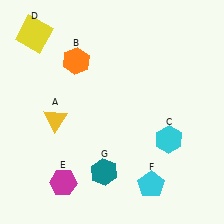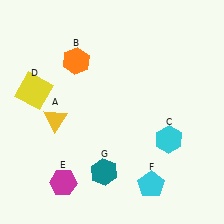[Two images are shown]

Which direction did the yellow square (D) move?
The yellow square (D) moved down.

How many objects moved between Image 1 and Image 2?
1 object moved between the two images.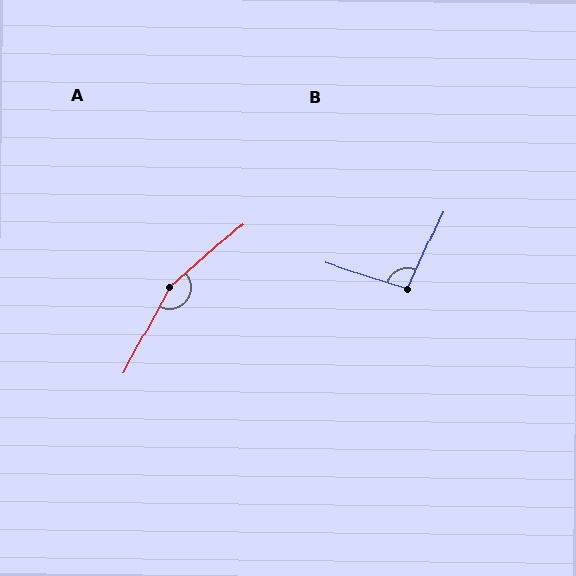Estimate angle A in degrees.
Approximately 159 degrees.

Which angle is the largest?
A, at approximately 159 degrees.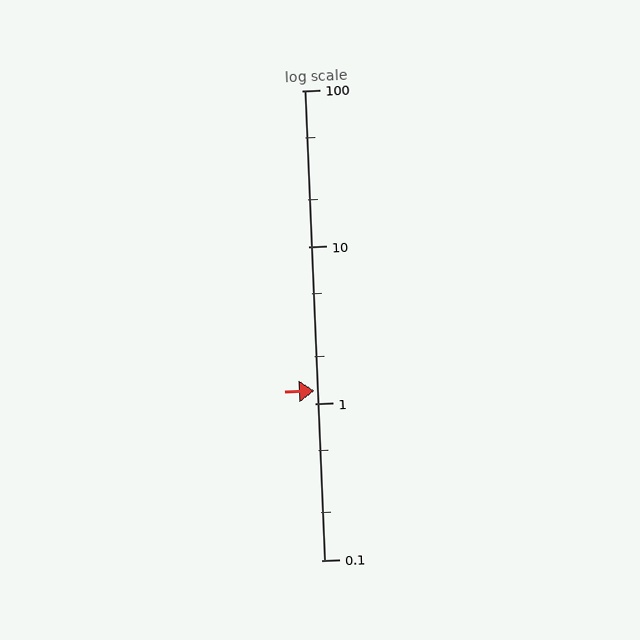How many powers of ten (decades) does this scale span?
The scale spans 3 decades, from 0.1 to 100.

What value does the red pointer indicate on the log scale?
The pointer indicates approximately 1.2.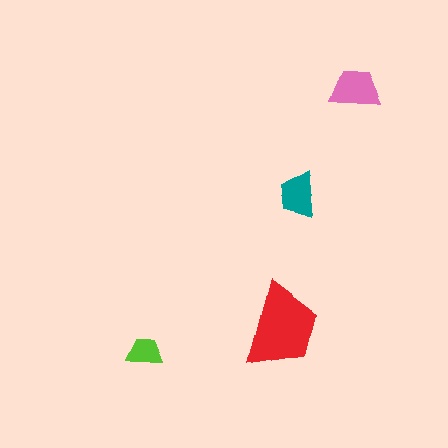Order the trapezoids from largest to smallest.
the red one, the pink one, the teal one, the lime one.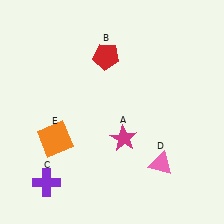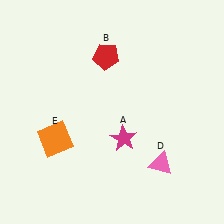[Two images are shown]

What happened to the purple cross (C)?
The purple cross (C) was removed in Image 2. It was in the bottom-left area of Image 1.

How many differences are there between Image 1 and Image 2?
There is 1 difference between the two images.